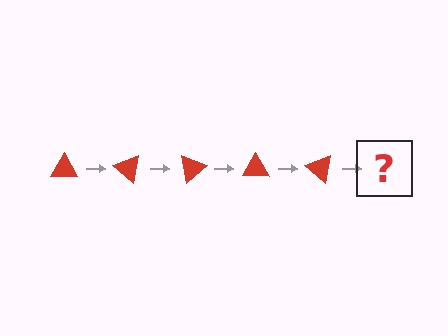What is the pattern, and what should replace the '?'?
The pattern is that the triangle rotates 40 degrees each step. The '?' should be a red triangle rotated 200 degrees.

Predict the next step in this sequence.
The next step is a red triangle rotated 200 degrees.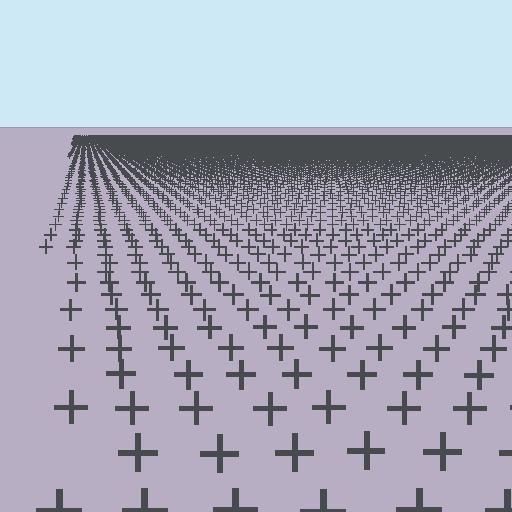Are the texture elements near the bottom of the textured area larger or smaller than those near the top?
Larger. Near the bottom, elements are closer to the viewer and appear at a bigger on-screen size.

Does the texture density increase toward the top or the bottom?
Density increases toward the top.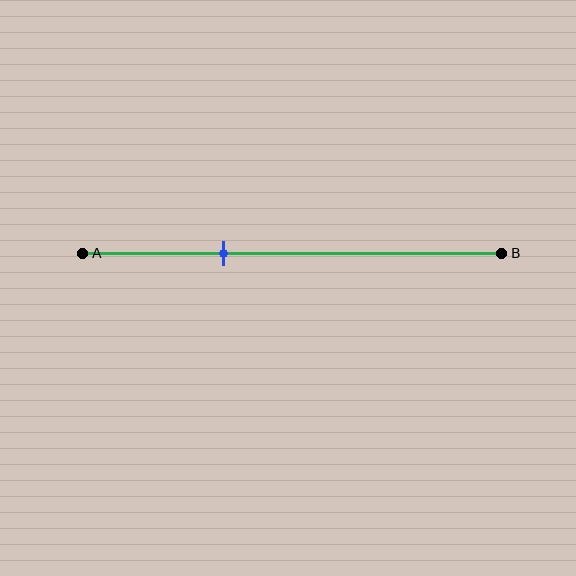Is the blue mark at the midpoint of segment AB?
No, the mark is at about 35% from A, not at the 50% midpoint.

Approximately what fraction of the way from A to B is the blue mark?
The blue mark is approximately 35% of the way from A to B.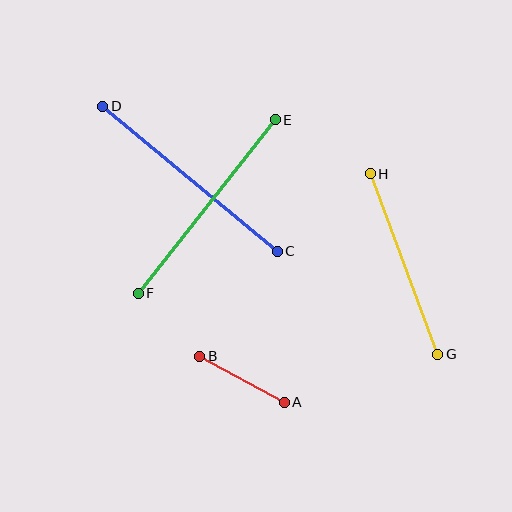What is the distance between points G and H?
The distance is approximately 193 pixels.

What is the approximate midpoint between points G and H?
The midpoint is at approximately (404, 264) pixels.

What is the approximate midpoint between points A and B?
The midpoint is at approximately (242, 379) pixels.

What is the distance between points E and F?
The distance is approximately 221 pixels.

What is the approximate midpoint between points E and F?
The midpoint is at approximately (207, 207) pixels.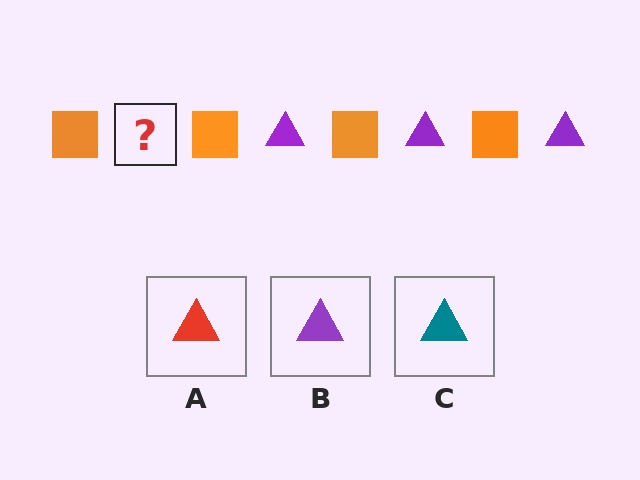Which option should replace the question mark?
Option B.